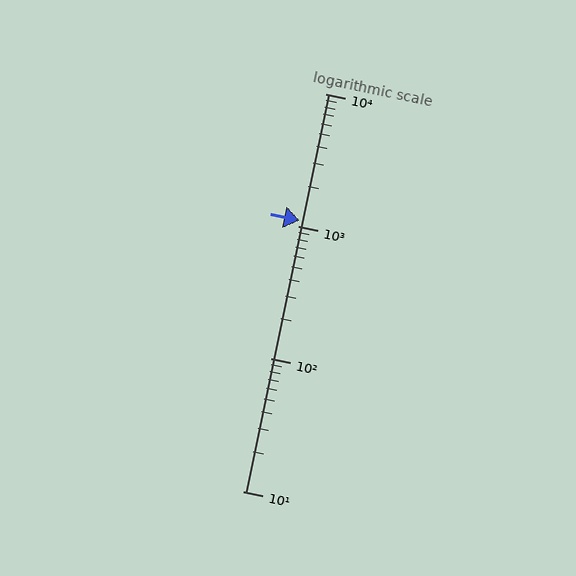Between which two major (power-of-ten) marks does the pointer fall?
The pointer is between 1000 and 10000.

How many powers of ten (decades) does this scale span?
The scale spans 3 decades, from 10 to 10000.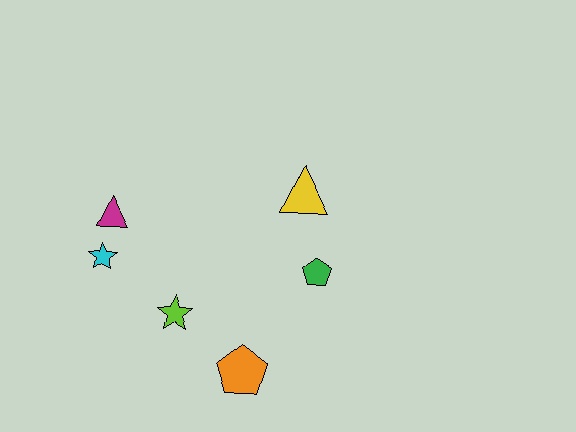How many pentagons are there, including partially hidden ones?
There are 2 pentagons.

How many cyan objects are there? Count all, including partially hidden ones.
There is 1 cyan object.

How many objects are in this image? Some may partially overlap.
There are 6 objects.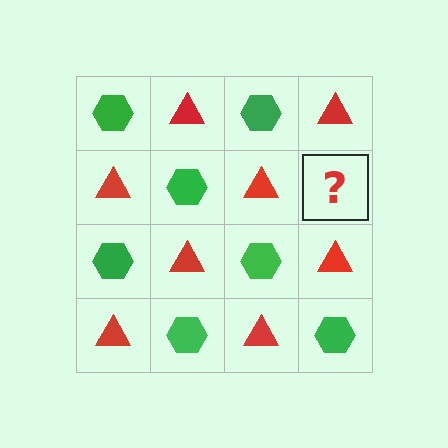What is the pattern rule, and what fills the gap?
The rule is that it alternates green hexagon and red triangle in a checkerboard pattern. The gap should be filled with a green hexagon.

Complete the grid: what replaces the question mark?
The question mark should be replaced with a green hexagon.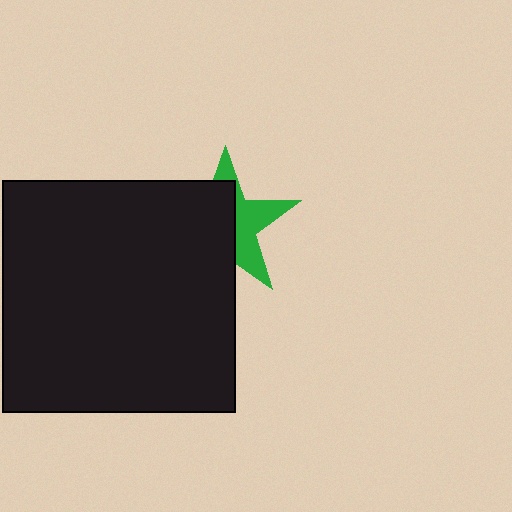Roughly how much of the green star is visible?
A small part of it is visible (roughly 42%).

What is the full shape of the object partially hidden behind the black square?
The partially hidden object is a green star.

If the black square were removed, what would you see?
You would see the complete green star.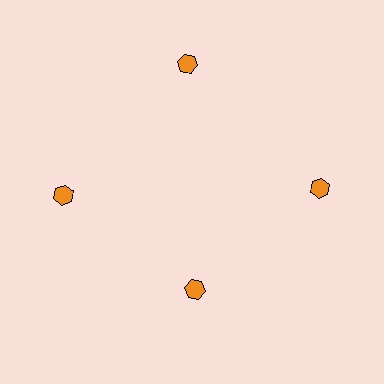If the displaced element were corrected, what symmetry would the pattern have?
It would have 4-fold rotational symmetry — the pattern would map onto itself every 90 degrees.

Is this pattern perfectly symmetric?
No. The 4 orange hexagons are arranged in a ring, but one element near the 6 o'clock position is pulled inward toward the center, breaking the 4-fold rotational symmetry.